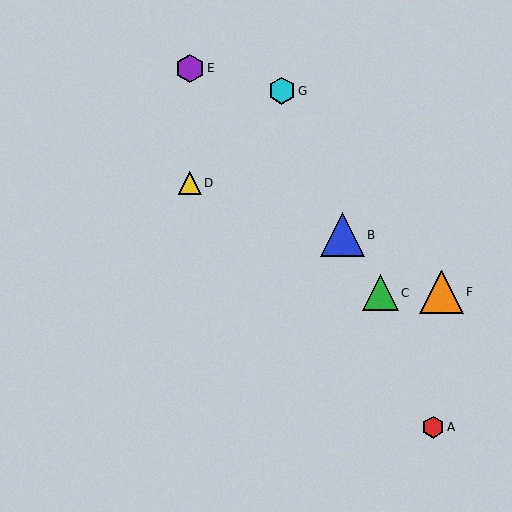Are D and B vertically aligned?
No, D is at x≈190 and B is at x≈342.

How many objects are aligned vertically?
2 objects (D, E) are aligned vertically.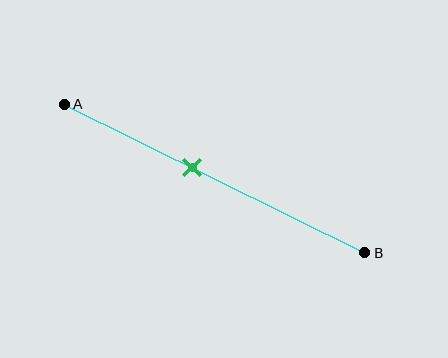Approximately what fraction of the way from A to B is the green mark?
The green mark is approximately 45% of the way from A to B.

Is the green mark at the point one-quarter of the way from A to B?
No, the mark is at about 45% from A, not at the 25% one-quarter point.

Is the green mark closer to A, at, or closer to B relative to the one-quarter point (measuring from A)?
The green mark is closer to point B than the one-quarter point of segment AB.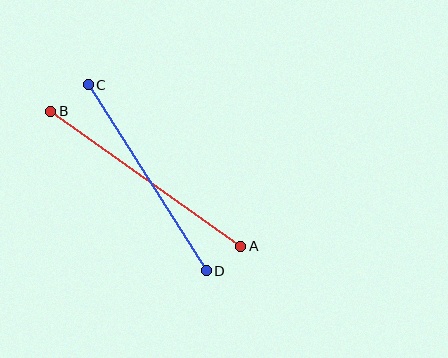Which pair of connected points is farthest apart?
Points A and B are farthest apart.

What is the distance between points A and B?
The distance is approximately 233 pixels.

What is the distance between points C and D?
The distance is approximately 220 pixels.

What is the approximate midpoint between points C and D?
The midpoint is at approximately (147, 178) pixels.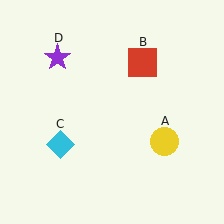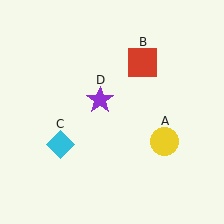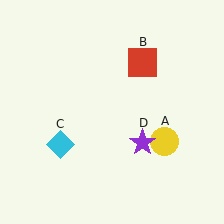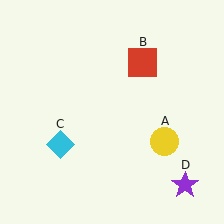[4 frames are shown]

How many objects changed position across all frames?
1 object changed position: purple star (object D).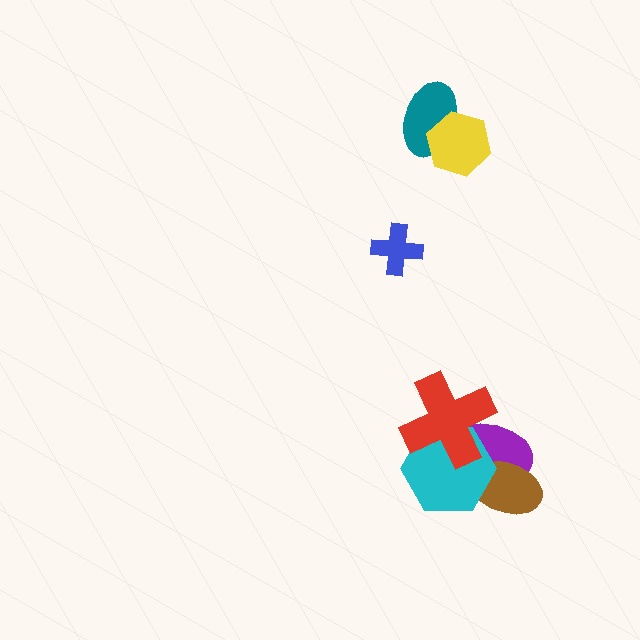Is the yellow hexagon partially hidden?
No, no other shape covers it.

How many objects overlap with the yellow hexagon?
1 object overlaps with the yellow hexagon.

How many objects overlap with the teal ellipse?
1 object overlaps with the teal ellipse.